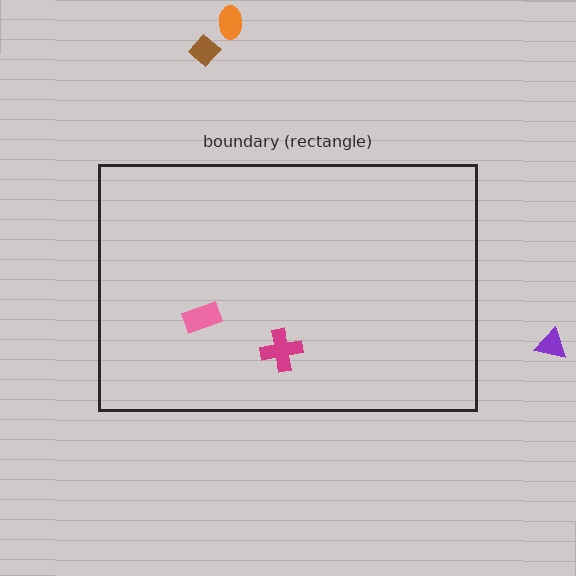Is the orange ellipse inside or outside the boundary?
Outside.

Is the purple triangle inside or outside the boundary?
Outside.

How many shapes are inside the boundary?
2 inside, 3 outside.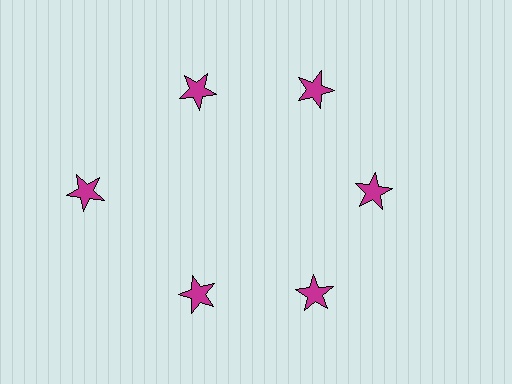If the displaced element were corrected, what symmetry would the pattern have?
It would have 6-fold rotational symmetry — the pattern would map onto itself every 60 degrees.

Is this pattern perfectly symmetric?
No. The 6 magenta stars are arranged in a ring, but one element near the 9 o'clock position is pushed outward from the center, breaking the 6-fold rotational symmetry.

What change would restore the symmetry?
The symmetry would be restored by moving it inward, back onto the ring so that all 6 stars sit at equal angles and equal distance from the center.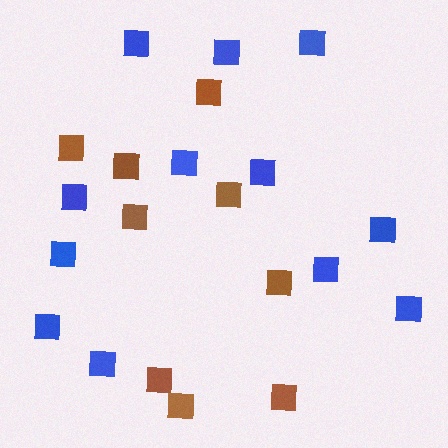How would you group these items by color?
There are 2 groups: one group of blue squares (12) and one group of brown squares (9).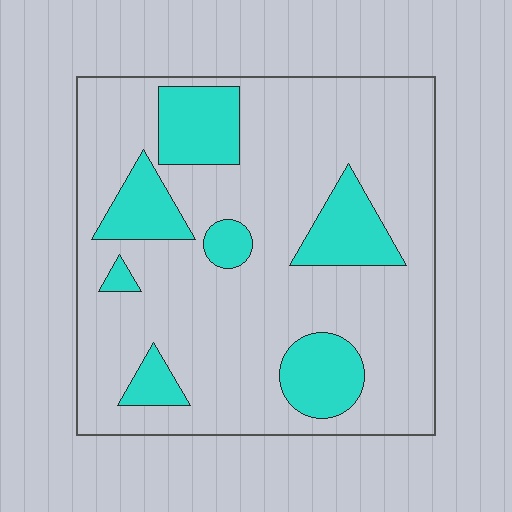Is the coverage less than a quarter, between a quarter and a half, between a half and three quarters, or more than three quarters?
Less than a quarter.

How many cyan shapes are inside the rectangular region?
7.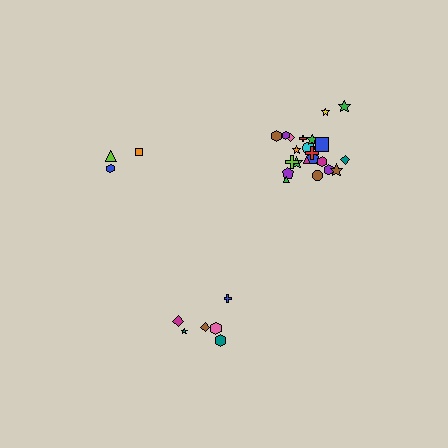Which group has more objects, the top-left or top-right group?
The top-right group.